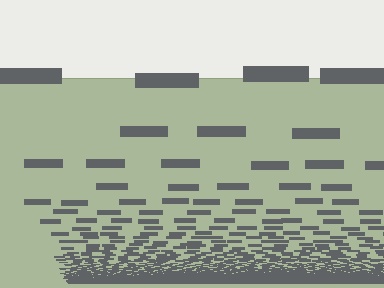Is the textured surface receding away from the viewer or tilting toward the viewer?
The surface appears to tilt toward the viewer. Texture elements get larger and sparser toward the top.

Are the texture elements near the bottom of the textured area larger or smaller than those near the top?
Smaller. The gradient is inverted — elements near the bottom are smaller and denser.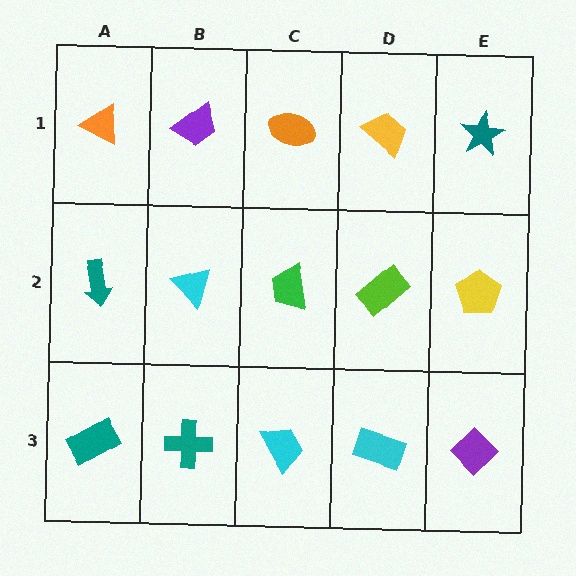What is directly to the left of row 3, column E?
A cyan rectangle.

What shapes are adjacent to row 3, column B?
A cyan triangle (row 2, column B), a teal rectangle (row 3, column A), a cyan trapezoid (row 3, column C).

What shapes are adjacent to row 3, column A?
A teal arrow (row 2, column A), a teal cross (row 3, column B).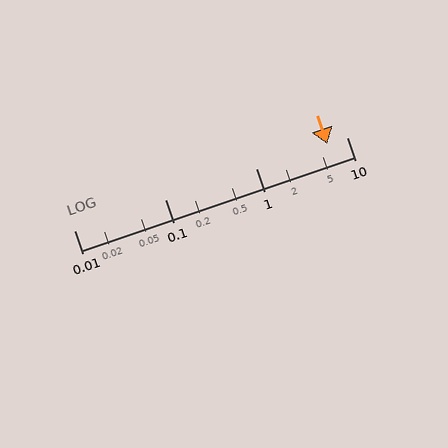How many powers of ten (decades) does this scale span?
The scale spans 3 decades, from 0.01 to 10.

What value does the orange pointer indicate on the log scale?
The pointer indicates approximately 6.1.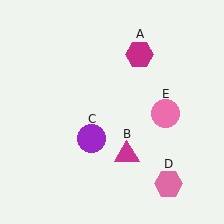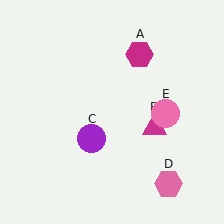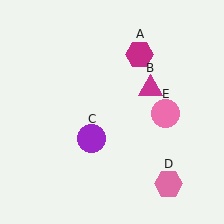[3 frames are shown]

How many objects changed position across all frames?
1 object changed position: magenta triangle (object B).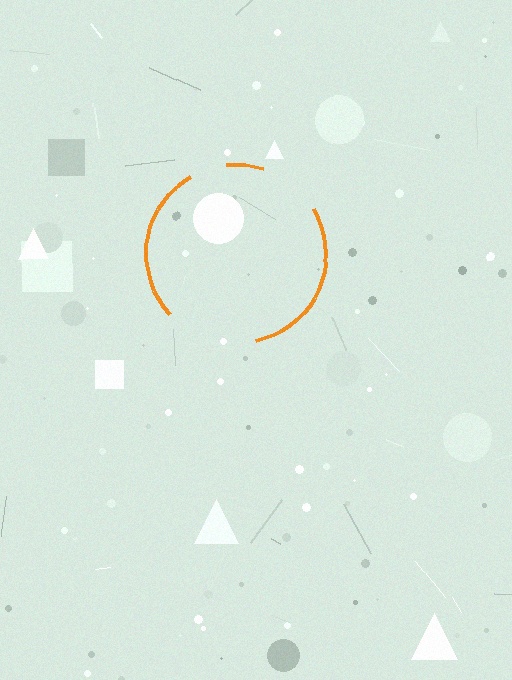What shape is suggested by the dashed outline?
The dashed outline suggests a circle.